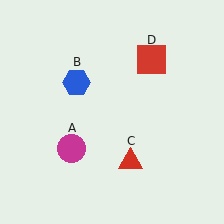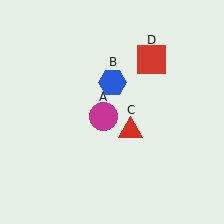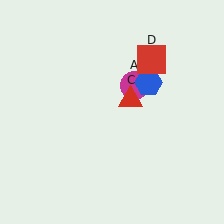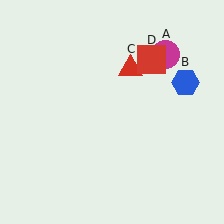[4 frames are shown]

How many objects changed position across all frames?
3 objects changed position: magenta circle (object A), blue hexagon (object B), red triangle (object C).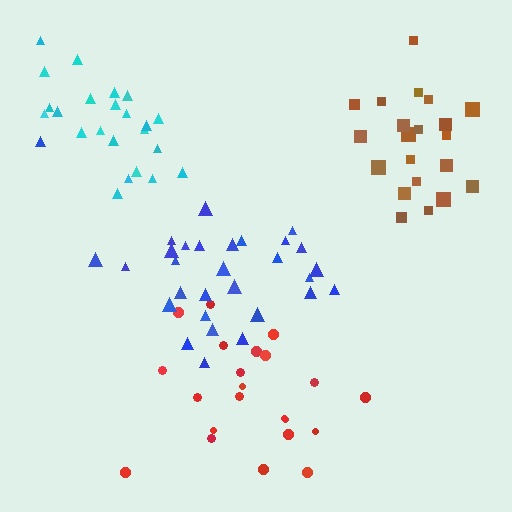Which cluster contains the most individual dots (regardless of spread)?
Blue (30).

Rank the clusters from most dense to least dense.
brown, cyan, red, blue.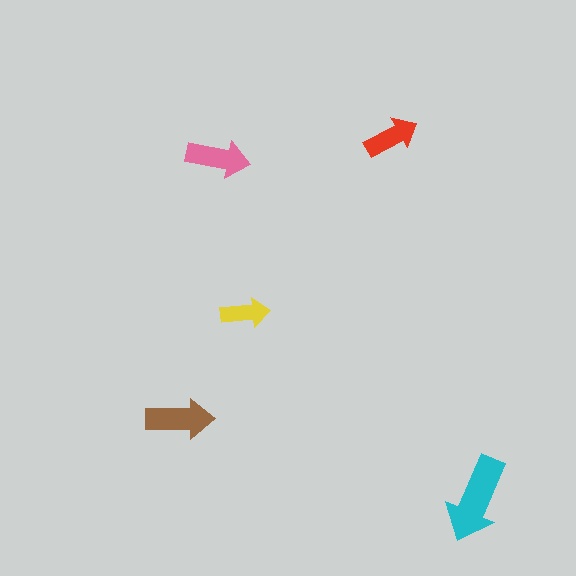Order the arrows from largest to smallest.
the cyan one, the brown one, the pink one, the red one, the yellow one.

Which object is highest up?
The red arrow is topmost.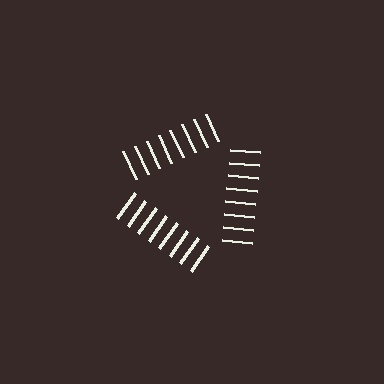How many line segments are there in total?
24 — 8 along each of the 3 edges.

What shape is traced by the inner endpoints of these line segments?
An illusory triangle — the line segments terminate on its edges but no continuous stroke is drawn.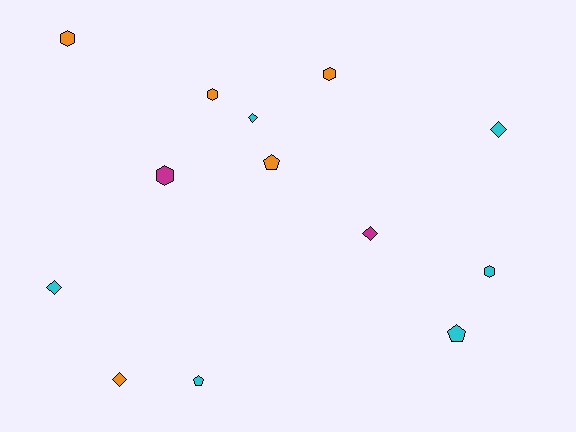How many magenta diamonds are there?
There is 1 magenta diamond.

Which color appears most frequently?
Cyan, with 6 objects.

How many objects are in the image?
There are 13 objects.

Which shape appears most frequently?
Hexagon, with 5 objects.